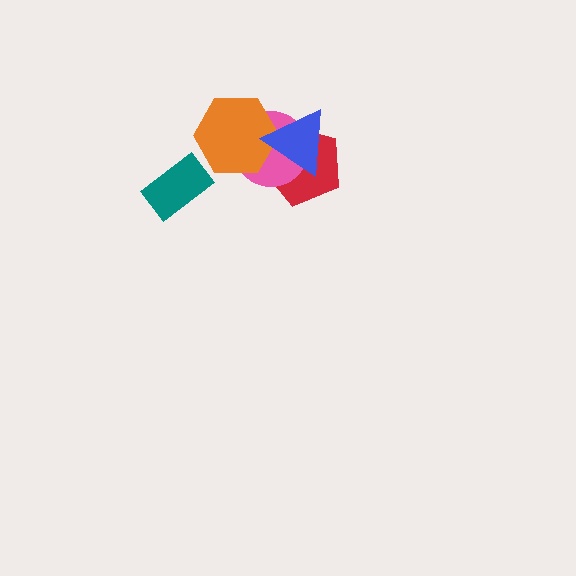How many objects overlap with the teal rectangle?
0 objects overlap with the teal rectangle.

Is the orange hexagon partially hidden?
Yes, it is partially covered by another shape.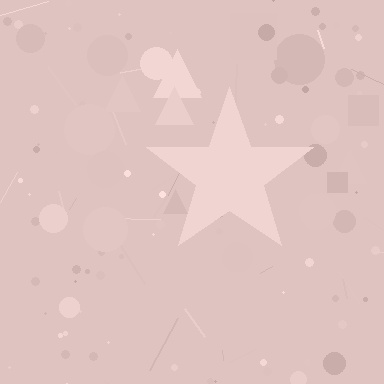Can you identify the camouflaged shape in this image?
The camouflaged shape is a star.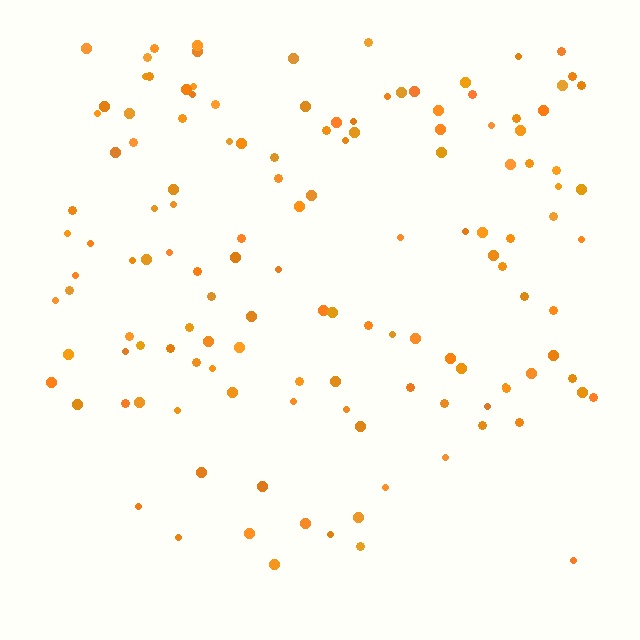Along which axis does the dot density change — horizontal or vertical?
Vertical.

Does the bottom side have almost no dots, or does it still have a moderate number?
Still a moderate number, just noticeably fewer than the top.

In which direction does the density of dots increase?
From bottom to top, with the top side densest.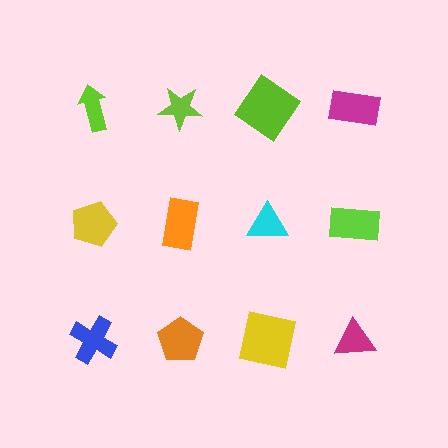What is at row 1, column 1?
A lime arrow.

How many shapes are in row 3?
4 shapes.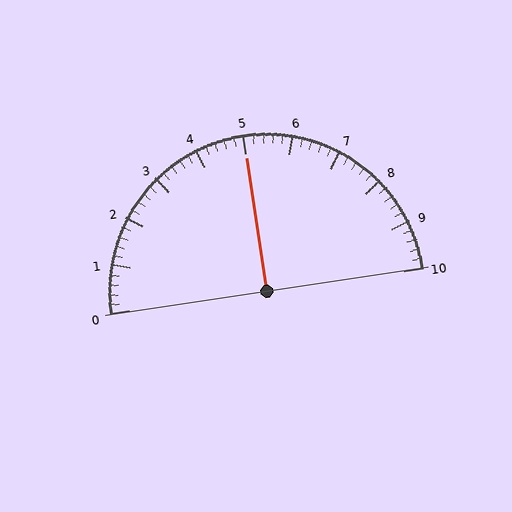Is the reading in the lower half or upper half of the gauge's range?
The reading is in the upper half of the range (0 to 10).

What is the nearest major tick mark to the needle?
The nearest major tick mark is 5.